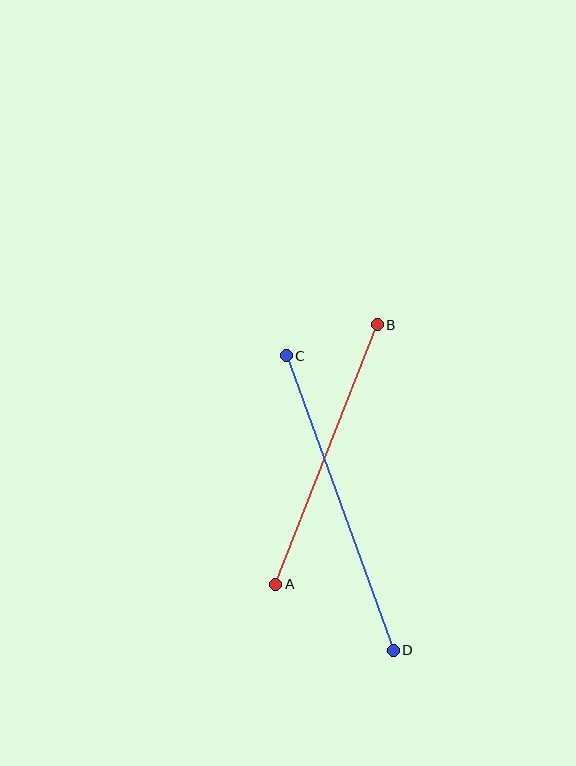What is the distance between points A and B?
The distance is approximately 279 pixels.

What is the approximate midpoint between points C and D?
The midpoint is at approximately (340, 503) pixels.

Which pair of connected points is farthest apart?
Points C and D are farthest apart.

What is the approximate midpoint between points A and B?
The midpoint is at approximately (326, 455) pixels.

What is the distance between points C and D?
The distance is approximately 313 pixels.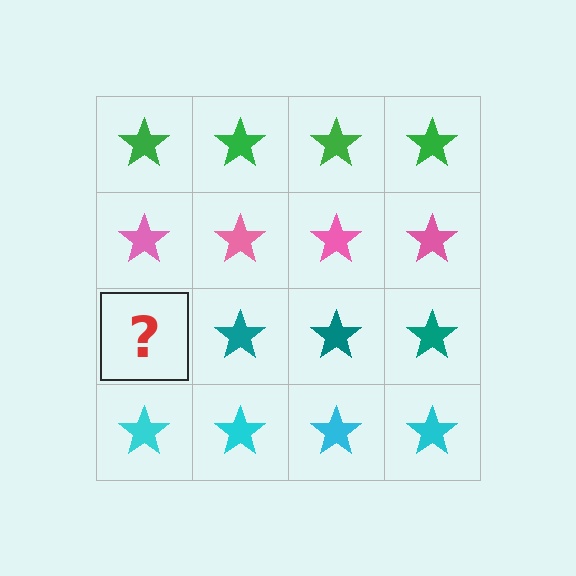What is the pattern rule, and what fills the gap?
The rule is that each row has a consistent color. The gap should be filled with a teal star.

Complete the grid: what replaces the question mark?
The question mark should be replaced with a teal star.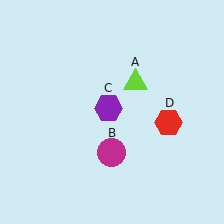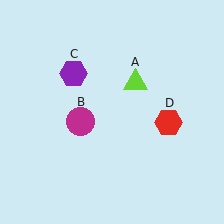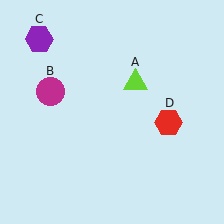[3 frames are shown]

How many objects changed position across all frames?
2 objects changed position: magenta circle (object B), purple hexagon (object C).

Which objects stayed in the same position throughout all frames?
Lime triangle (object A) and red hexagon (object D) remained stationary.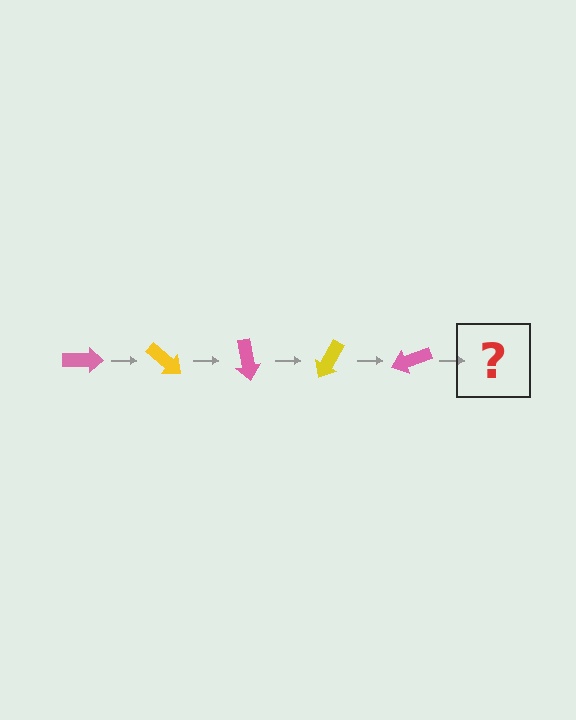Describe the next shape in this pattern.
It should be a yellow arrow, rotated 200 degrees from the start.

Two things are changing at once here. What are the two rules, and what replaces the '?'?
The two rules are that it rotates 40 degrees each step and the color cycles through pink and yellow. The '?' should be a yellow arrow, rotated 200 degrees from the start.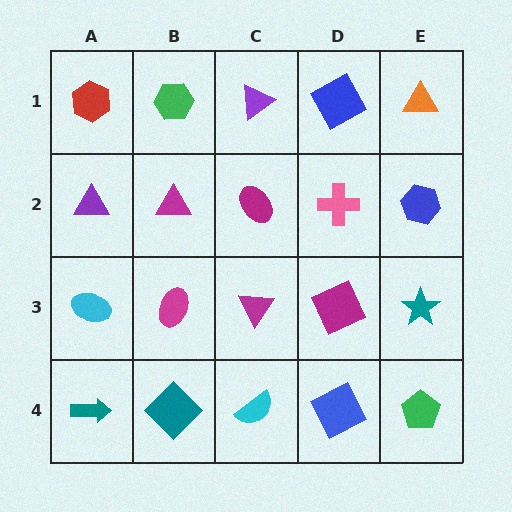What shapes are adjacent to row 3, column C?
A magenta ellipse (row 2, column C), a cyan semicircle (row 4, column C), a magenta ellipse (row 3, column B), a magenta square (row 3, column D).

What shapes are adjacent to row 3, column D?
A pink cross (row 2, column D), a blue square (row 4, column D), a magenta triangle (row 3, column C), a teal star (row 3, column E).